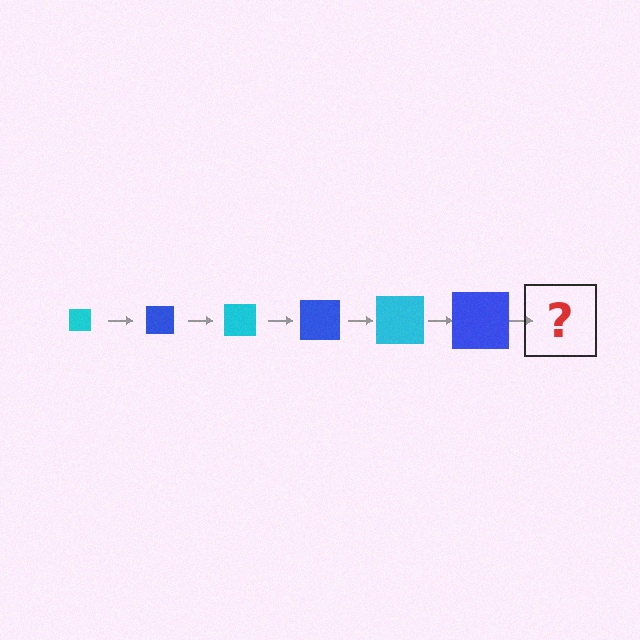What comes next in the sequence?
The next element should be a cyan square, larger than the previous one.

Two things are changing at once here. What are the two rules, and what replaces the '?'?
The two rules are that the square grows larger each step and the color cycles through cyan and blue. The '?' should be a cyan square, larger than the previous one.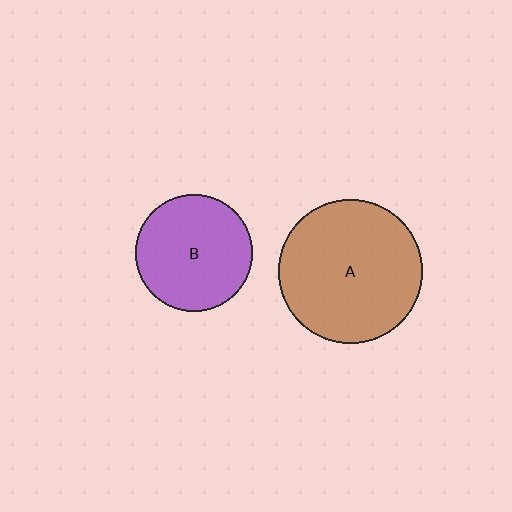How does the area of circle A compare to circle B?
Approximately 1.5 times.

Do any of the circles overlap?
No, none of the circles overlap.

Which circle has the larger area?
Circle A (brown).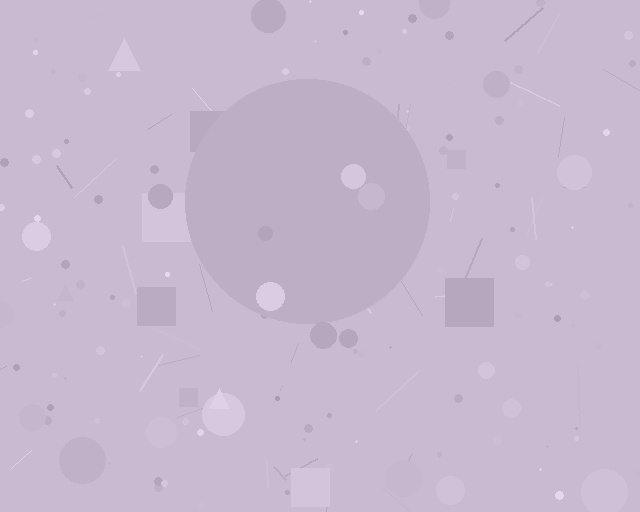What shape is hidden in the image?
A circle is hidden in the image.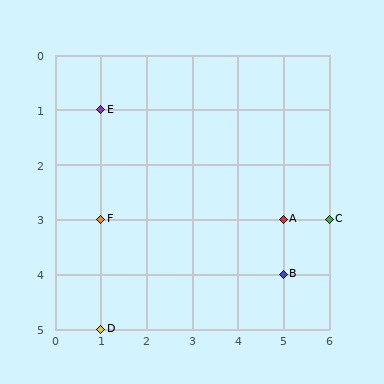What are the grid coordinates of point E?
Point E is at grid coordinates (1, 1).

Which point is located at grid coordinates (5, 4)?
Point B is at (5, 4).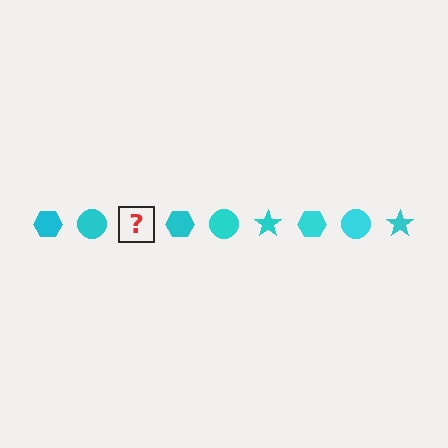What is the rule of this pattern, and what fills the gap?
The rule is that the pattern cycles through hexagon, circle, star shapes in cyan. The gap should be filled with a cyan star.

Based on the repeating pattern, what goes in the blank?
The blank should be a cyan star.